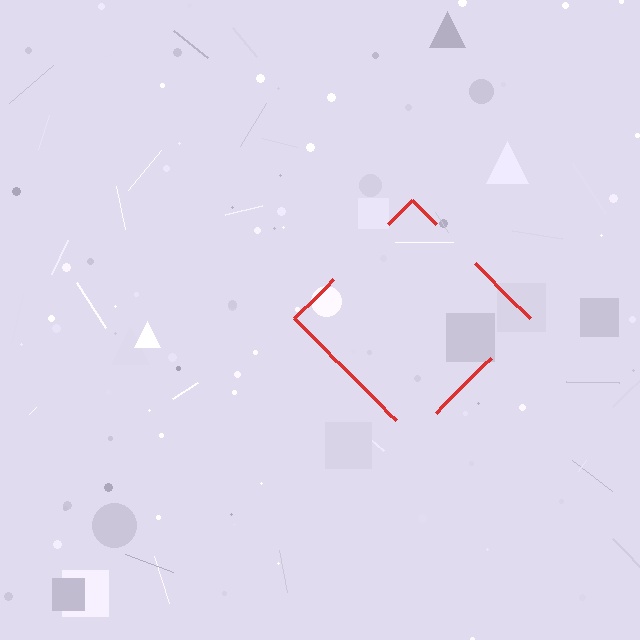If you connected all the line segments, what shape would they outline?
They would outline a diamond.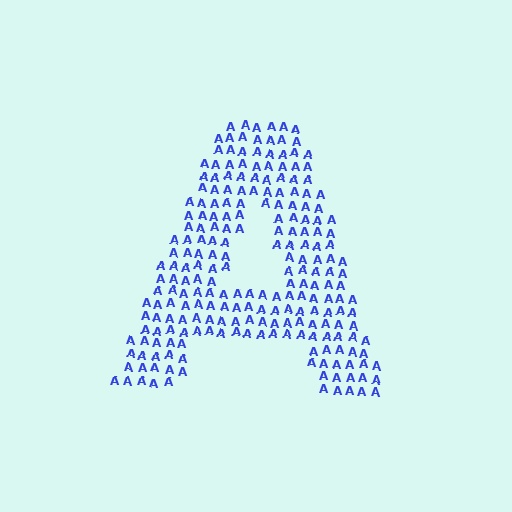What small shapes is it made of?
It is made of small letter A's.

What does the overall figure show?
The overall figure shows the letter A.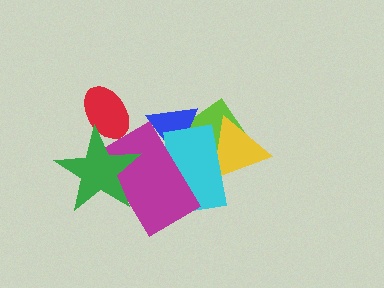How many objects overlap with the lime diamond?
3 objects overlap with the lime diamond.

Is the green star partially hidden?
No, no other shape covers it.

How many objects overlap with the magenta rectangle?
3 objects overlap with the magenta rectangle.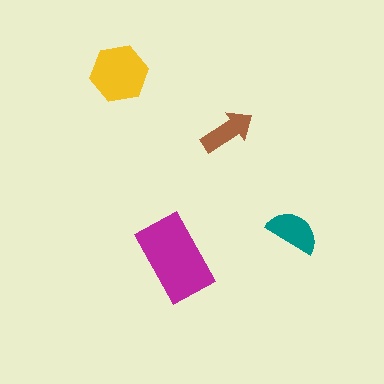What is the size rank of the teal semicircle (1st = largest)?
3rd.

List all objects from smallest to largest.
The brown arrow, the teal semicircle, the yellow hexagon, the magenta rectangle.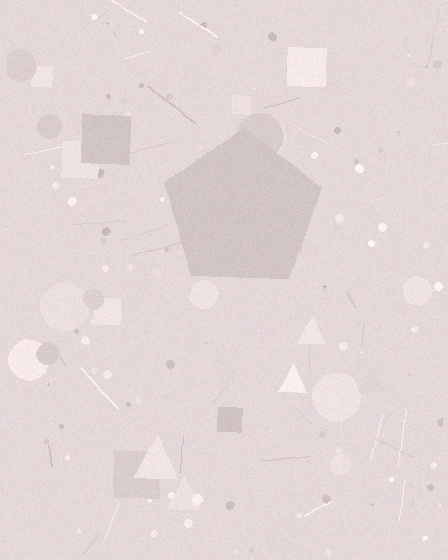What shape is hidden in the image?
A pentagon is hidden in the image.